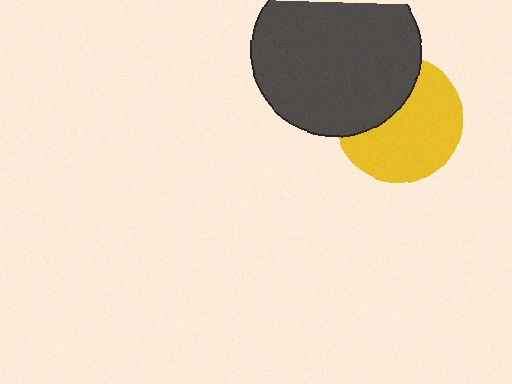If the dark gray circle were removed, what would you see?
You would see the complete yellow circle.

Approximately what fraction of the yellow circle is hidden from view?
Roughly 36% of the yellow circle is hidden behind the dark gray circle.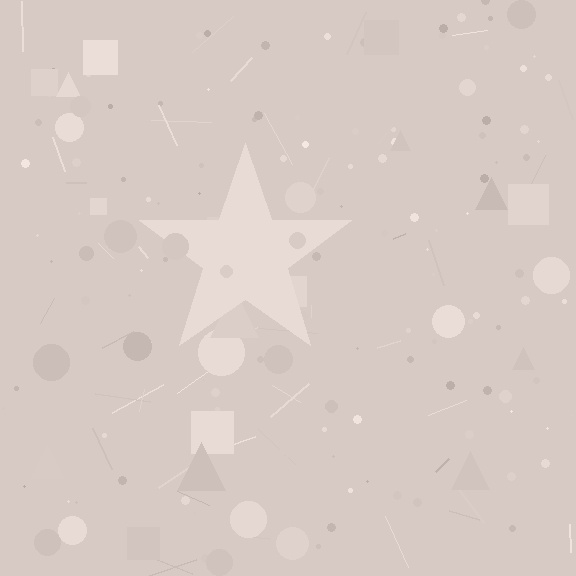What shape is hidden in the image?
A star is hidden in the image.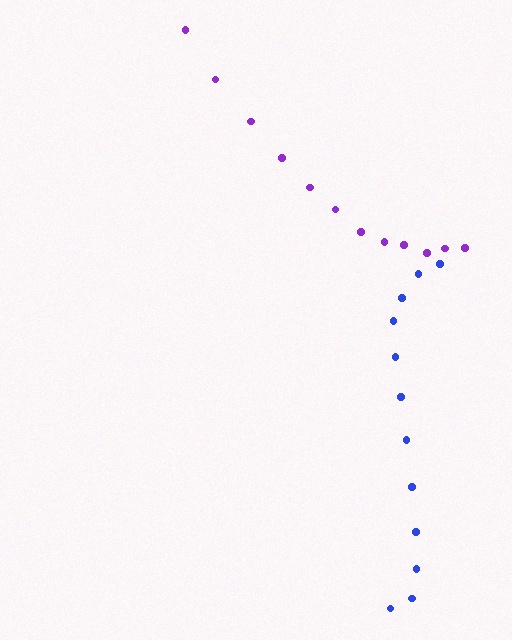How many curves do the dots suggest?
There are 2 distinct paths.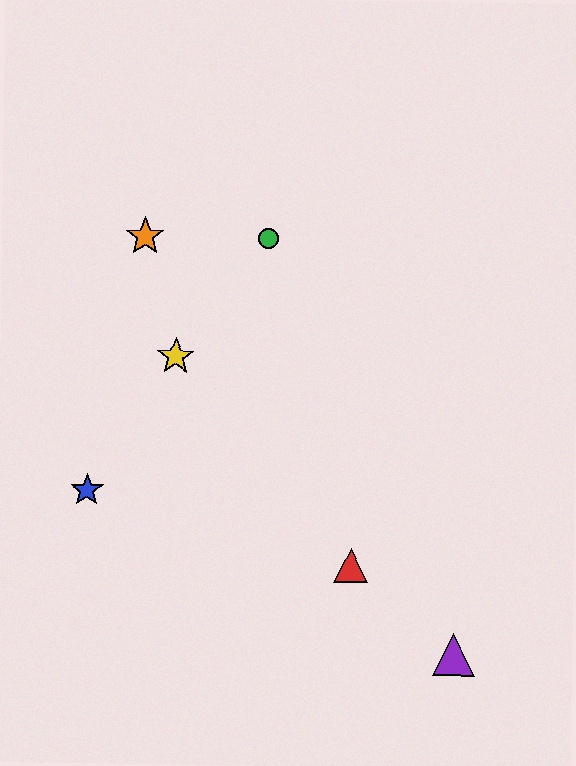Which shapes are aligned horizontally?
The green circle, the orange star are aligned horizontally.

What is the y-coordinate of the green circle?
The green circle is at y≈238.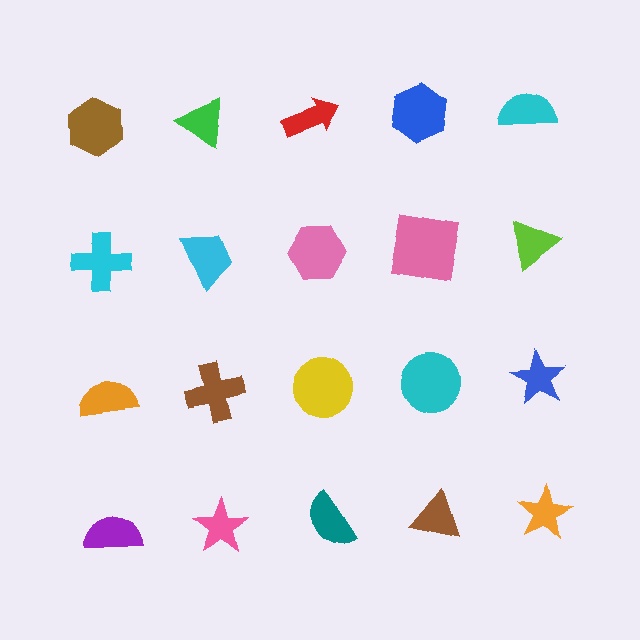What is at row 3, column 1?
An orange semicircle.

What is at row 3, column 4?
A cyan circle.